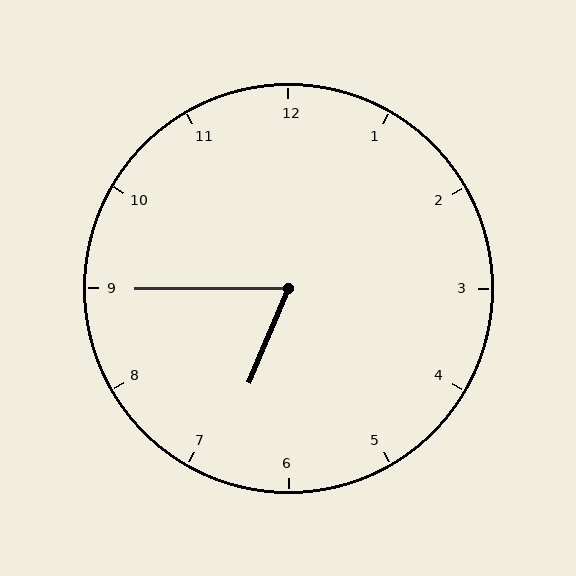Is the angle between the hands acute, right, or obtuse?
It is acute.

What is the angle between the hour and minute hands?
Approximately 68 degrees.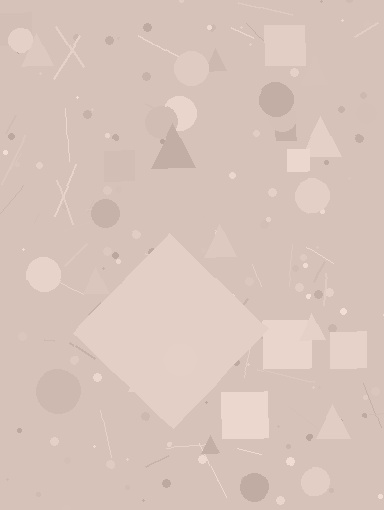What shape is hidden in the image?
A diamond is hidden in the image.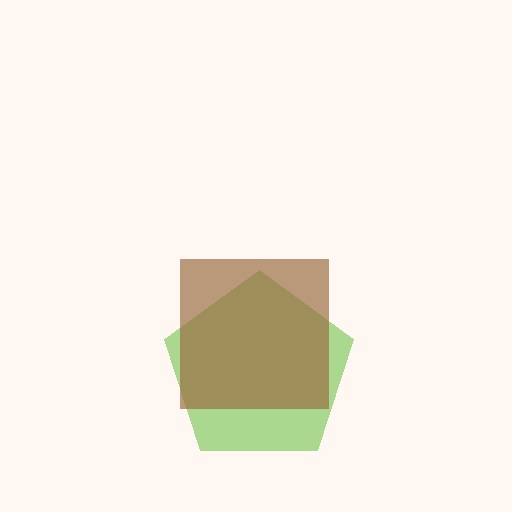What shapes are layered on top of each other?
The layered shapes are: a lime pentagon, a brown square.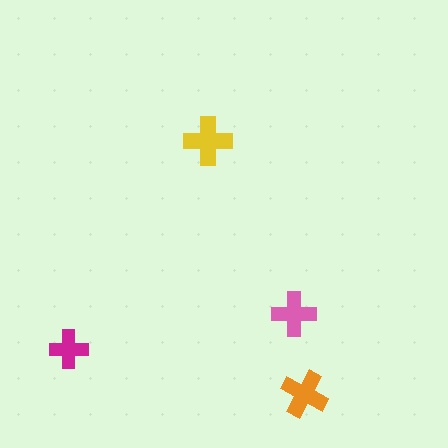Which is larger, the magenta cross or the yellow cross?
The yellow one.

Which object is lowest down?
The orange cross is bottommost.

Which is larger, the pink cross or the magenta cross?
The pink one.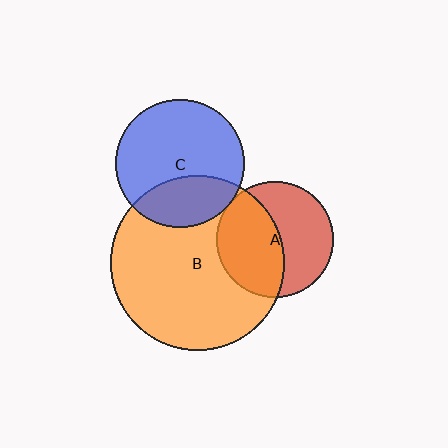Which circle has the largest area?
Circle B (orange).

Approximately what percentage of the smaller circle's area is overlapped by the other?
Approximately 30%.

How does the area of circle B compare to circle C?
Approximately 1.9 times.